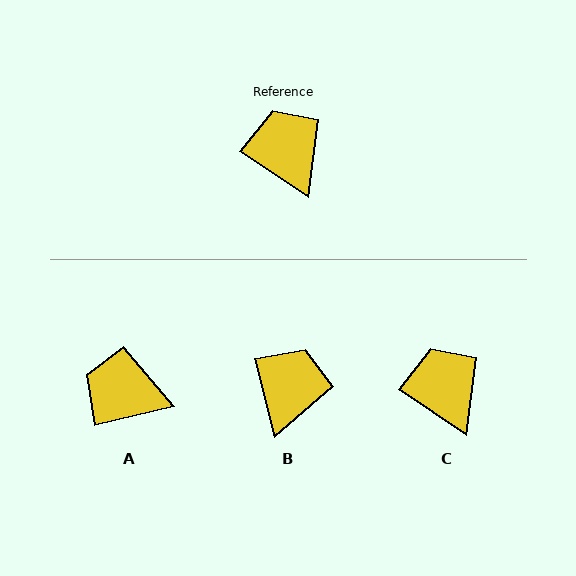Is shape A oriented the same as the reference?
No, it is off by about 47 degrees.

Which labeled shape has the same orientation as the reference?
C.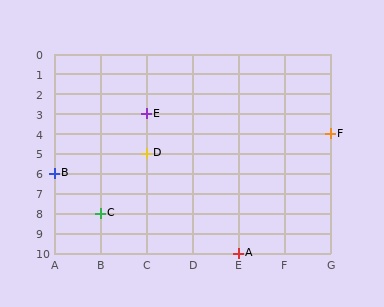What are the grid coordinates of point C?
Point C is at grid coordinates (B, 8).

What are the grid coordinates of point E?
Point E is at grid coordinates (C, 3).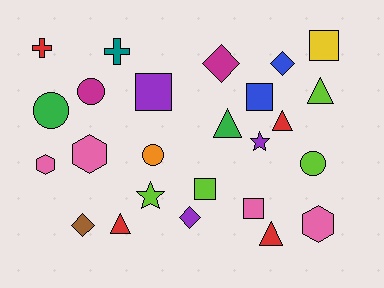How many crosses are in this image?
There are 2 crosses.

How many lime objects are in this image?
There are 4 lime objects.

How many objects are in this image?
There are 25 objects.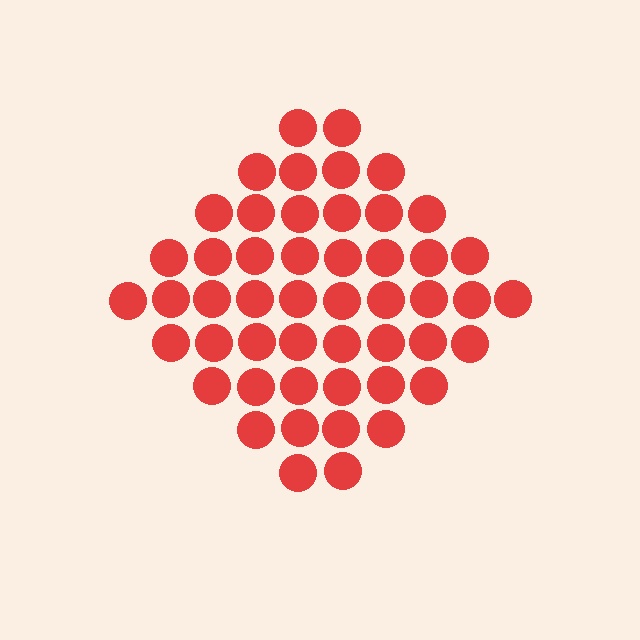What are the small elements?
The small elements are circles.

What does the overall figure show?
The overall figure shows a diamond.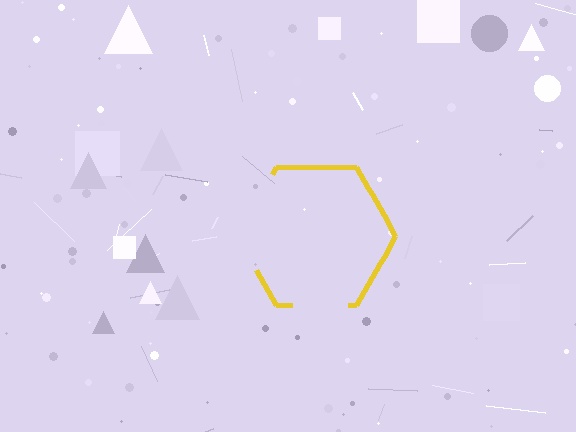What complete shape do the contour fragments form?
The contour fragments form a hexagon.